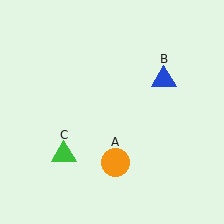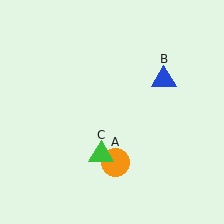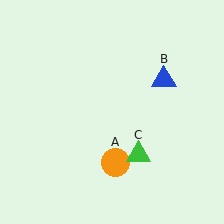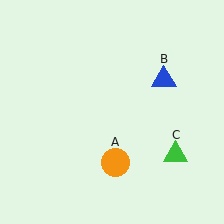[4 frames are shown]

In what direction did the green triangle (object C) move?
The green triangle (object C) moved right.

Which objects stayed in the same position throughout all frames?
Orange circle (object A) and blue triangle (object B) remained stationary.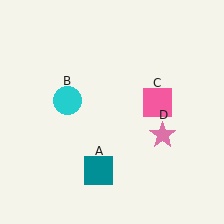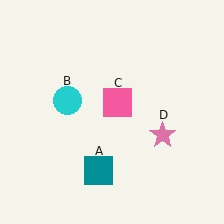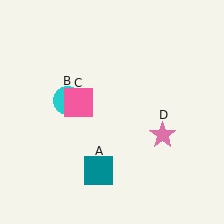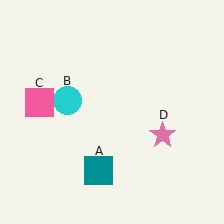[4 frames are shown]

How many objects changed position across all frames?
1 object changed position: pink square (object C).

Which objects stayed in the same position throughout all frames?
Teal square (object A) and cyan circle (object B) and pink star (object D) remained stationary.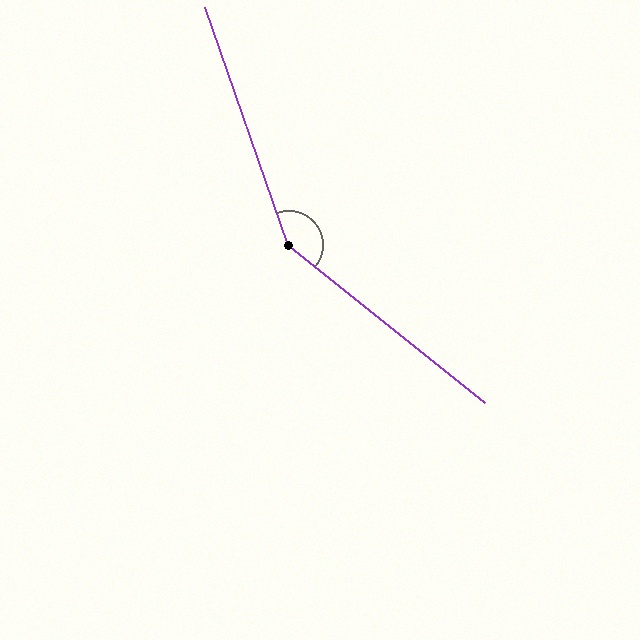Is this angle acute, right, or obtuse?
It is obtuse.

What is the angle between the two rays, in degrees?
Approximately 148 degrees.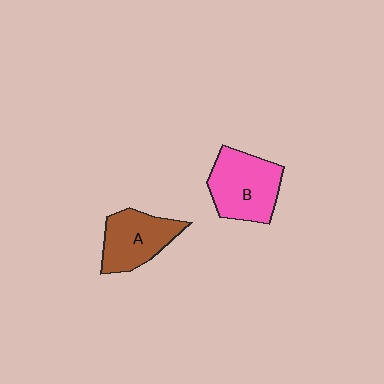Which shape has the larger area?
Shape B (pink).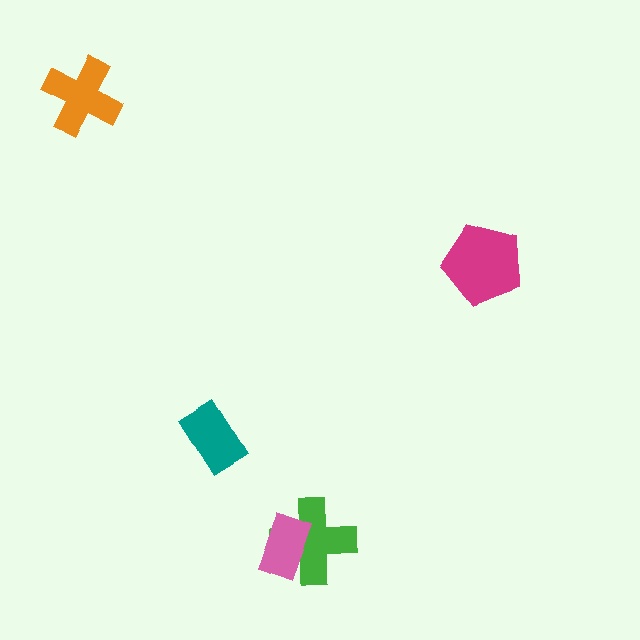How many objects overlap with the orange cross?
0 objects overlap with the orange cross.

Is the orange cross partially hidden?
No, no other shape covers it.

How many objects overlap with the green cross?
1 object overlaps with the green cross.